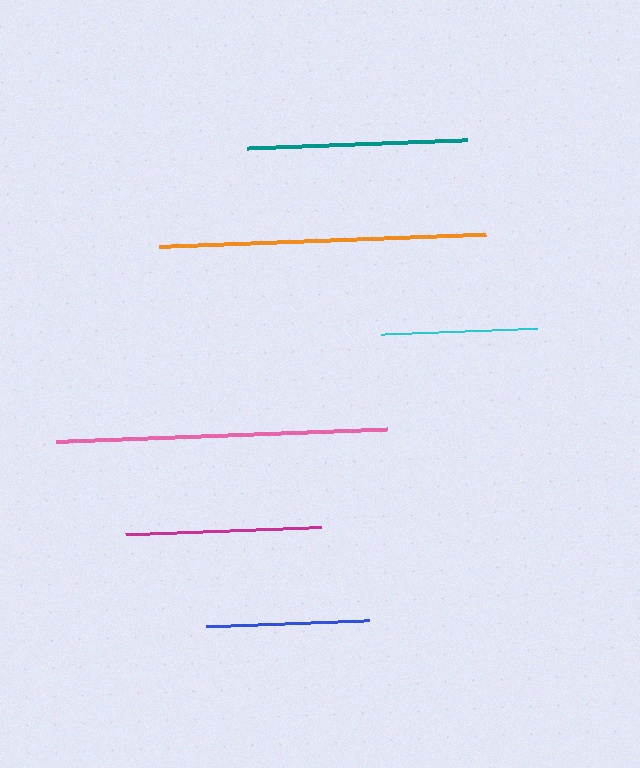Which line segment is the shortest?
The cyan line is the shortest at approximately 156 pixels.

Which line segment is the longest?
The pink line is the longest at approximately 330 pixels.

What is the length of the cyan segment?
The cyan segment is approximately 156 pixels long.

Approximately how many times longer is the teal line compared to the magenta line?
The teal line is approximately 1.1 times the length of the magenta line.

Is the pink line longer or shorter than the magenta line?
The pink line is longer than the magenta line.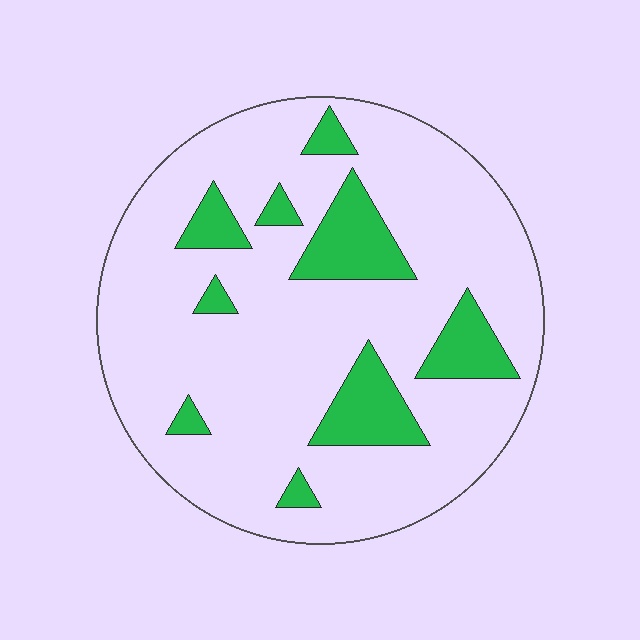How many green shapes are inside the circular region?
9.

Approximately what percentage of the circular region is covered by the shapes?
Approximately 15%.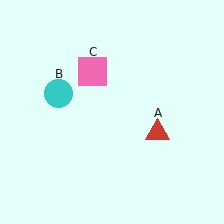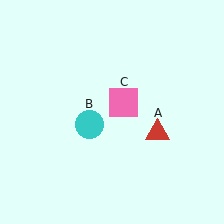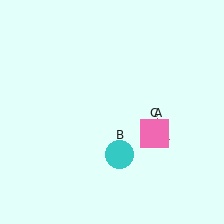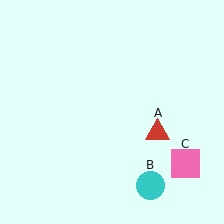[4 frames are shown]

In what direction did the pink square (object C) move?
The pink square (object C) moved down and to the right.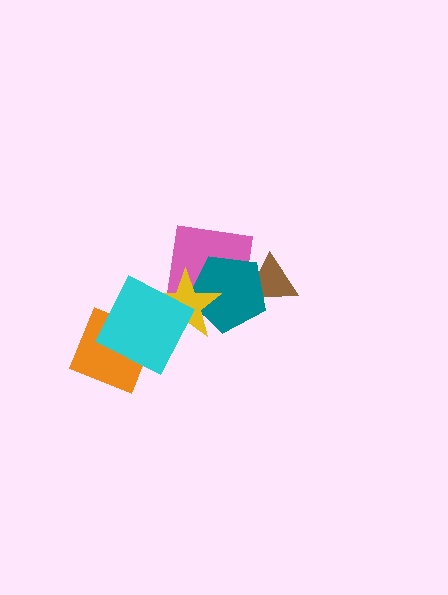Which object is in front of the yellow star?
The cyan square is in front of the yellow star.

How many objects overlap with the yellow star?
3 objects overlap with the yellow star.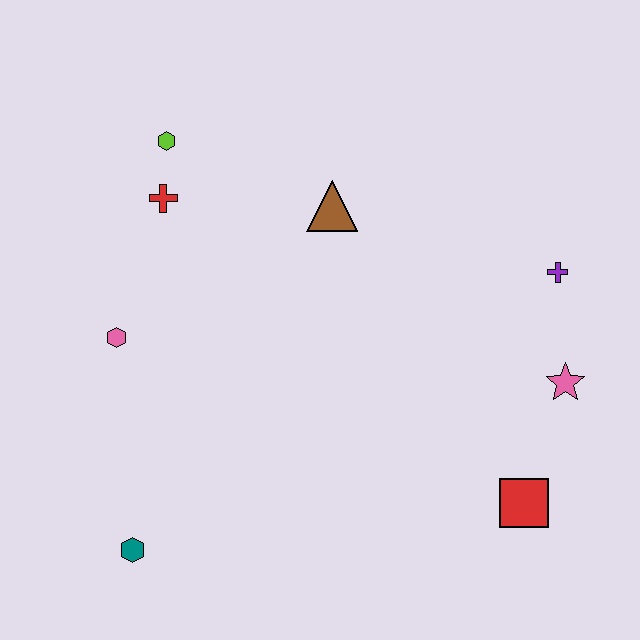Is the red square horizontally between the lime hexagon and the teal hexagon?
No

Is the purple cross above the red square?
Yes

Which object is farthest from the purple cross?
The teal hexagon is farthest from the purple cross.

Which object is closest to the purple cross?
The pink star is closest to the purple cross.